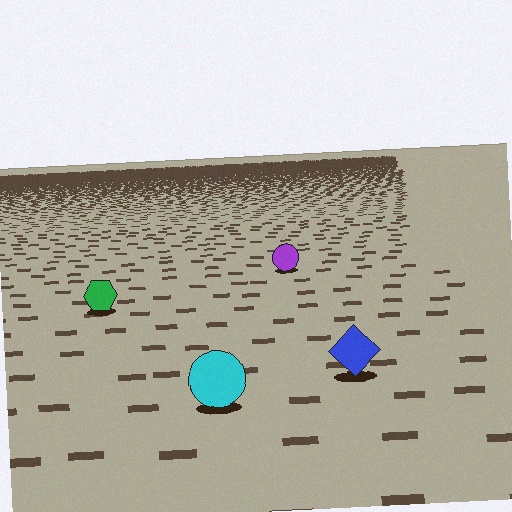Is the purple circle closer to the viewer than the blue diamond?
No. The blue diamond is closer — you can tell from the texture gradient: the ground texture is coarser near it.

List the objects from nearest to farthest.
From nearest to farthest: the cyan circle, the blue diamond, the green hexagon, the purple circle.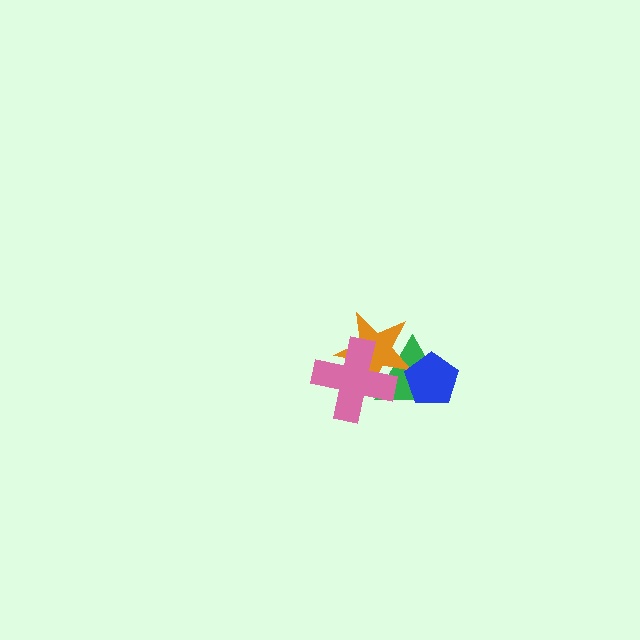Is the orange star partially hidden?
Yes, it is partially covered by another shape.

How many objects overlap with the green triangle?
3 objects overlap with the green triangle.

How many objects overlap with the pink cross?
2 objects overlap with the pink cross.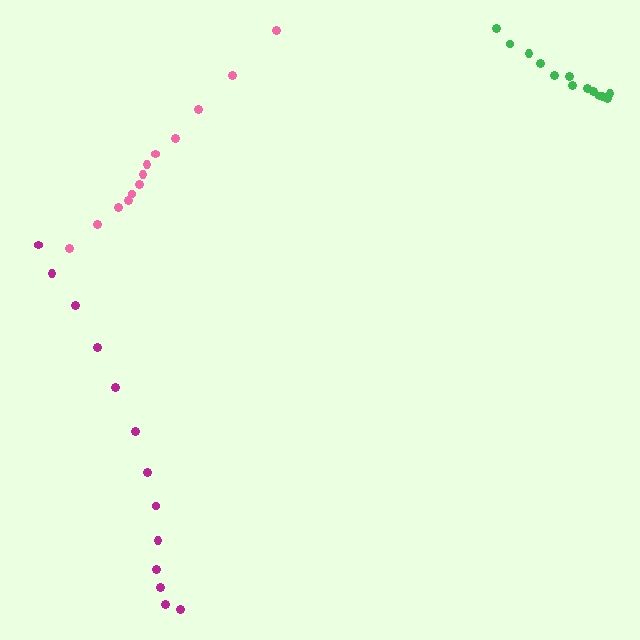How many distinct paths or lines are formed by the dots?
There are 3 distinct paths.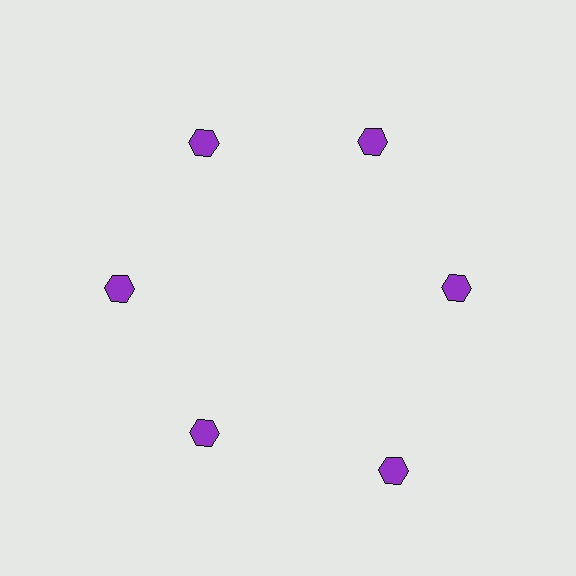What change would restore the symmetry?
The symmetry would be restored by moving it inward, back onto the ring so that all 6 hexagons sit at equal angles and equal distance from the center.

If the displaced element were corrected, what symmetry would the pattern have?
It would have 6-fold rotational symmetry — the pattern would map onto itself every 60 degrees.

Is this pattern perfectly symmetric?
No. The 6 purple hexagons are arranged in a ring, but one element near the 5 o'clock position is pushed outward from the center, breaking the 6-fold rotational symmetry.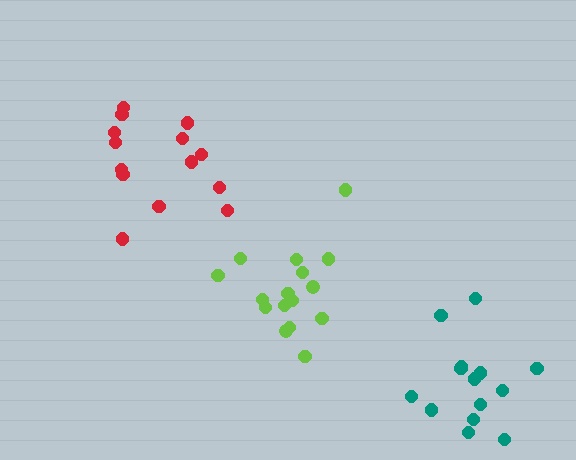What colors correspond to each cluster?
The clusters are colored: red, lime, teal.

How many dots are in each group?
Group 1: 14 dots, Group 2: 16 dots, Group 3: 14 dots (44 total).